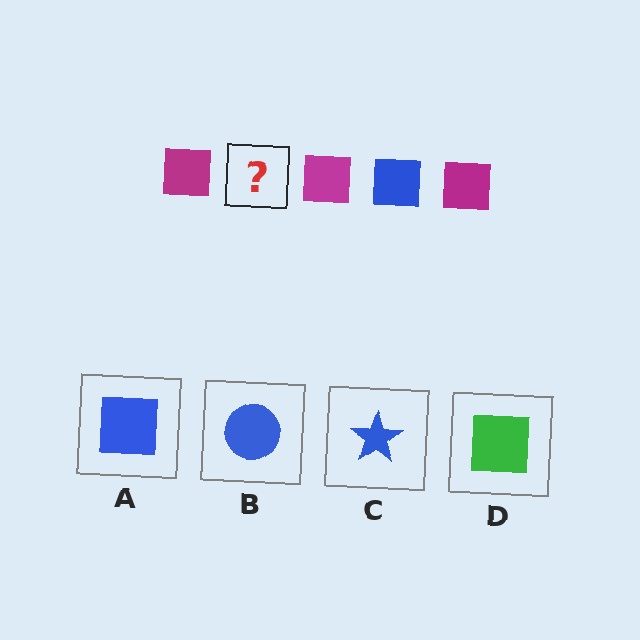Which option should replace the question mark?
Option A.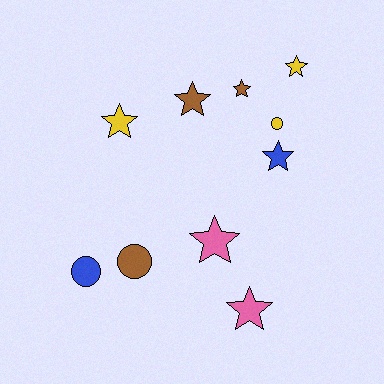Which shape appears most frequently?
Star, with 7 objects.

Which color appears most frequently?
Brown, with 3 objects.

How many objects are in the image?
There are 10 objects.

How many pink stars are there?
There are 2 pink stars.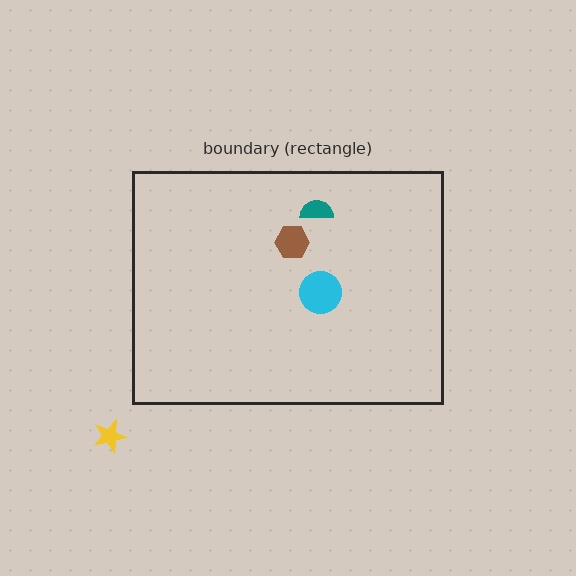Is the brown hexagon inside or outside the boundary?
Inside.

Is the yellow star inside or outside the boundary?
Outside.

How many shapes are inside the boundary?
3 inside, 1 outside.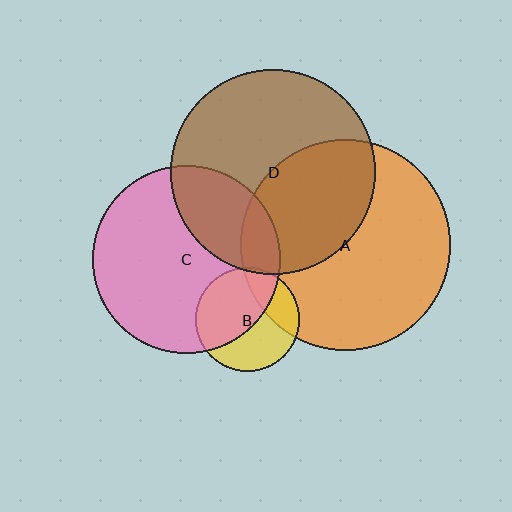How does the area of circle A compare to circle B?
Approximately 4.1 times.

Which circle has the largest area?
Circle A (orange).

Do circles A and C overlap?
Yes.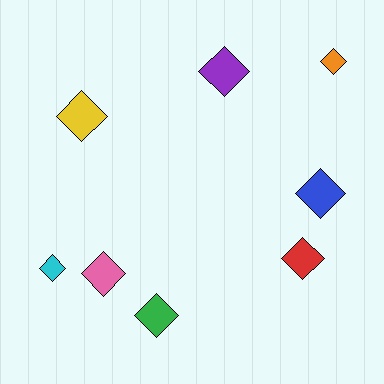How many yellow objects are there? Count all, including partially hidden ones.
There is 1 yellow object.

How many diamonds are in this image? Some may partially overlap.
There are 8 diamonds.